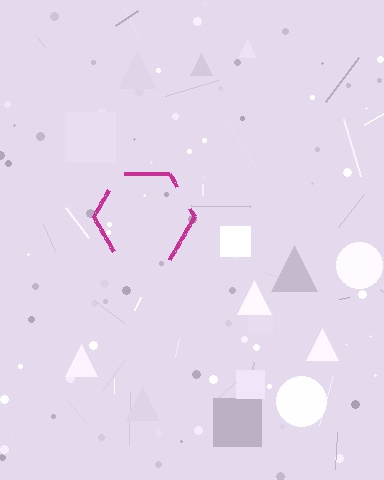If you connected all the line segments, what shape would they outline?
They would outline a hexagon.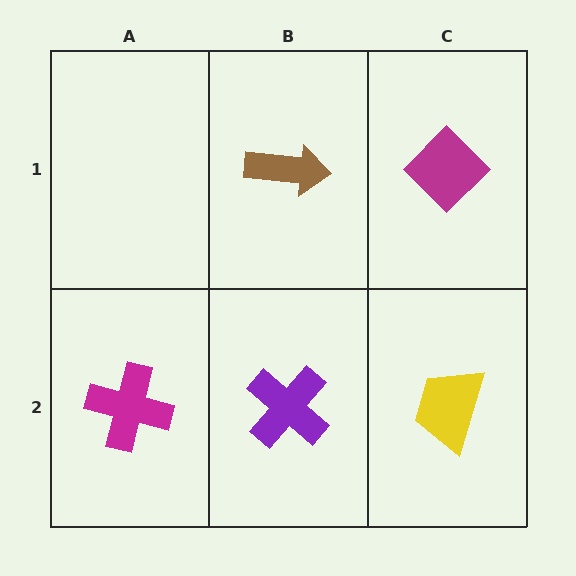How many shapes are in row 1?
2 shapes.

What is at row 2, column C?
A yellow trapezoid.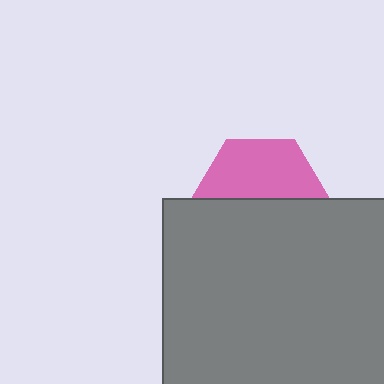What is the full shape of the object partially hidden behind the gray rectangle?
The partially hidden object is a pink hexagon.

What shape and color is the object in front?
The object in front is a gray rectangle.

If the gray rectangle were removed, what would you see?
You would see the complete pink hexagon.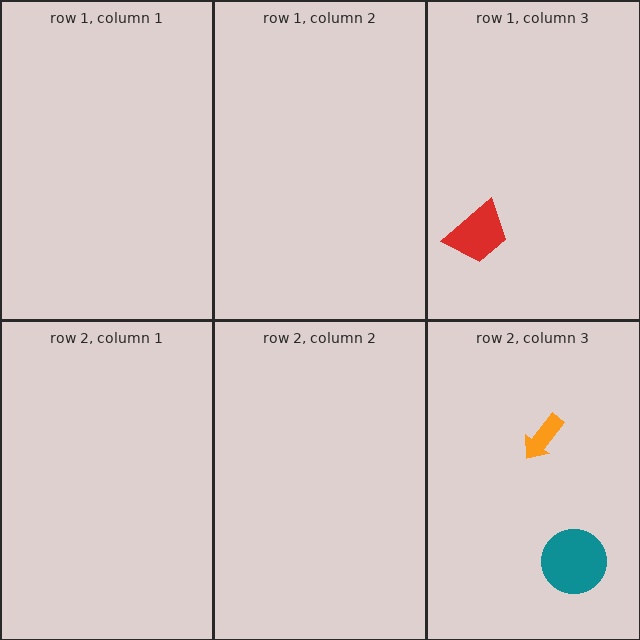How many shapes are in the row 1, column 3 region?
1.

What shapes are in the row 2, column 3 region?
The orange arrow, the teal circle.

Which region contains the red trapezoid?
The row 1, column 3 region.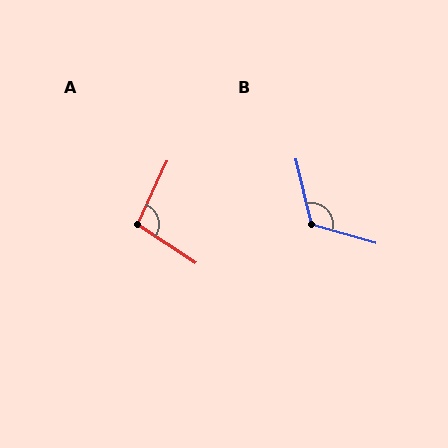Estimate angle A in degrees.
Approximately 99 degrees.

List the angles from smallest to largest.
A (99°), B (120°).